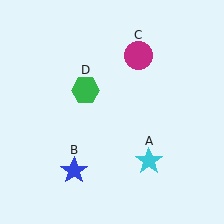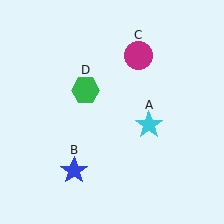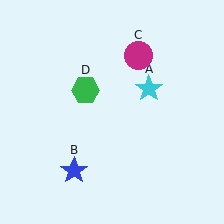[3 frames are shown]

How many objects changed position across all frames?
1 object changed position: cyan star (object A).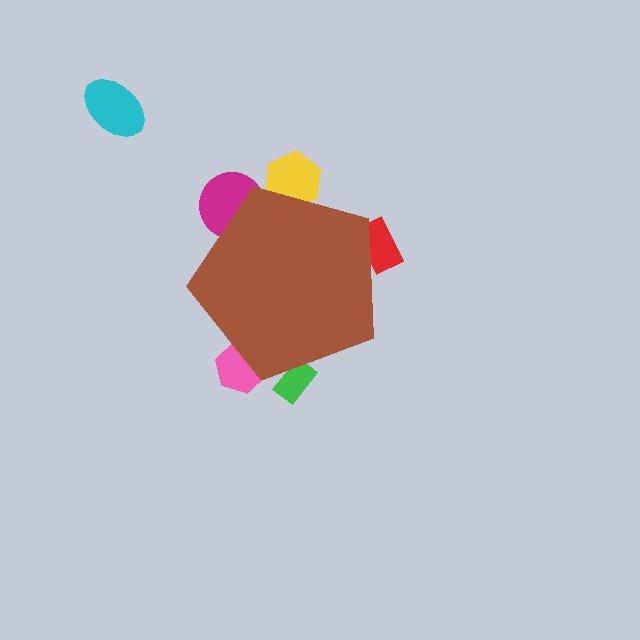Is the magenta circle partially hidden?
Yes, the magenta circle is partially hidden behind the brown pentagon.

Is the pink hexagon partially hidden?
Yes, the pink hexagon is partially hidden behind the brown pentagon.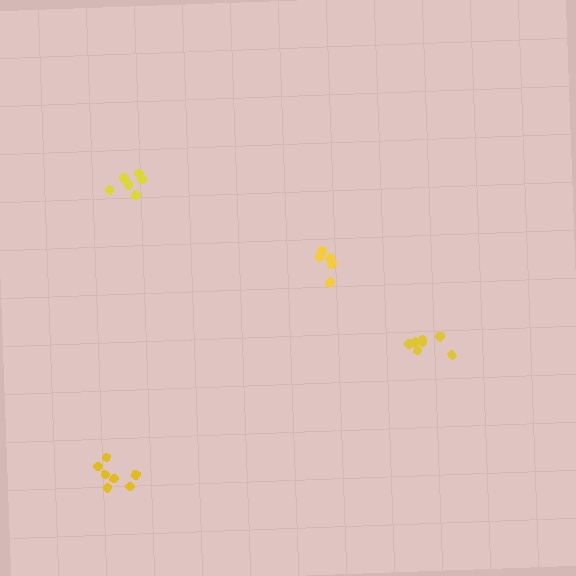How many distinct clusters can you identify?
There are 4 distinct clusters.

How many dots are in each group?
Group 1: 7 dots, Group 2: 5 dots, Group 3: 8 dots, Group 4: 6 dots (26 total).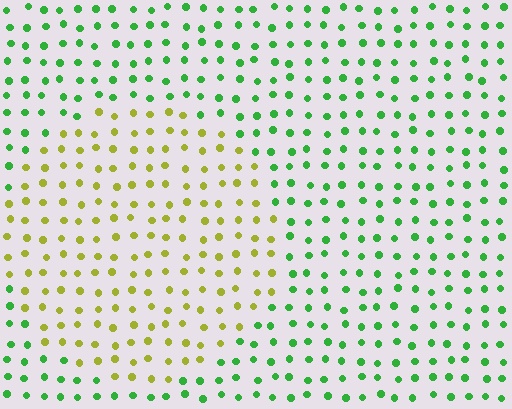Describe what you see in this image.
The image is filled with small green elements in a uniform arrangement. A circle-shaped region is visible where the elements are tinted to a slightly different hue, forming a subtle color boundary.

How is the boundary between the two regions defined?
The boundary is defined purely by a slight shift in hue (about 56 degrees). Spacing, size, and orientation are identical on both sides.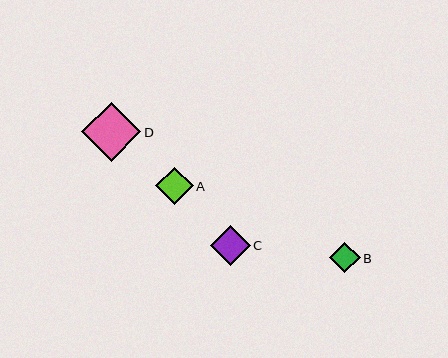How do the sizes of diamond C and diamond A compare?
Diamond C and diamond A are approximately the same size.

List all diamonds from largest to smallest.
From largest to smallest: D, C, A, B.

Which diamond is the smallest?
Diamond B is the smallest with a size of approximately 31 pixels.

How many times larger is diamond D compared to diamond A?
Diamond D is approximately 1.6 times the size of diamond A.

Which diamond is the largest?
Diamond D is the largest with a size of approximately 59 pixels.